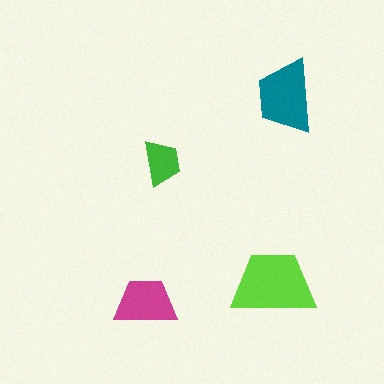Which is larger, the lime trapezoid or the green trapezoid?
The lime one.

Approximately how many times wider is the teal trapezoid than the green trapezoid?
About 1.5 times wider.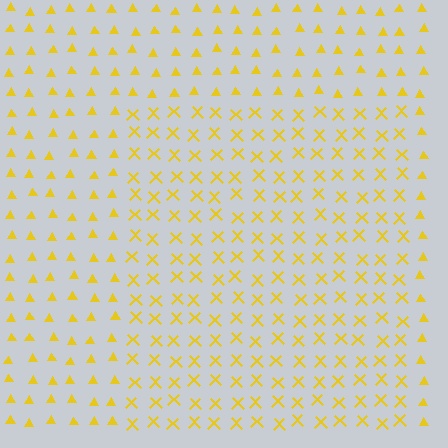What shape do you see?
I see a rectangle.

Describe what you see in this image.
The image is filled with small yellow elements arranged in a uniform grid. A rectangle-shaped region contains X marks, while the surrounding area contains triangles. The boundary is defined purely by the change in element shape.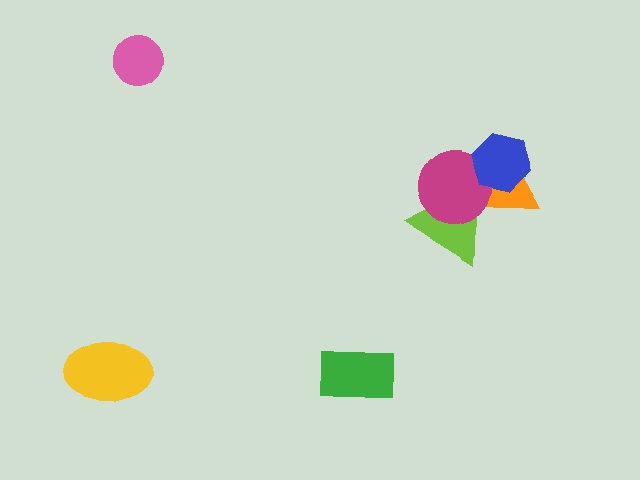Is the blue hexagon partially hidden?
No, no other shape covers it.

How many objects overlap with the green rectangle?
0 objects overlap with the green rectangle.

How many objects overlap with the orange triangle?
3 objects overlap with the orange triangle.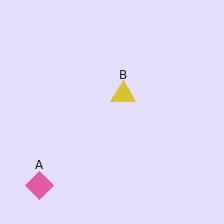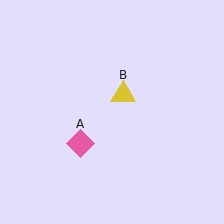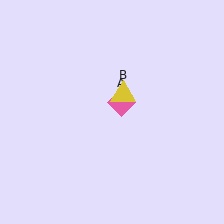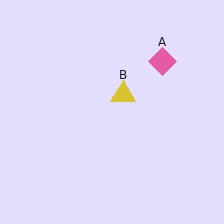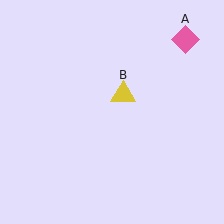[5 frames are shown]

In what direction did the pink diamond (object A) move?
The pink diamond (object A) moved up and to the right.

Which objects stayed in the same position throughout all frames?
Yellow triangle (object B) remained stationary.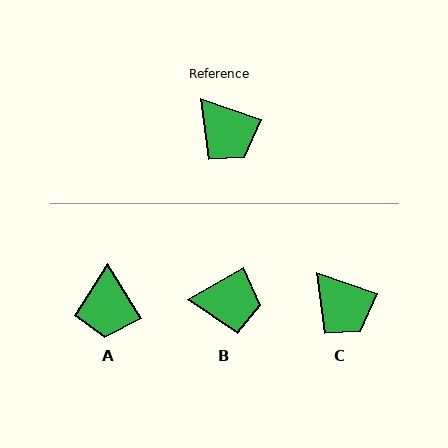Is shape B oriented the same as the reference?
No, it is off by about 49 degrees.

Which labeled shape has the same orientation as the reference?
C.